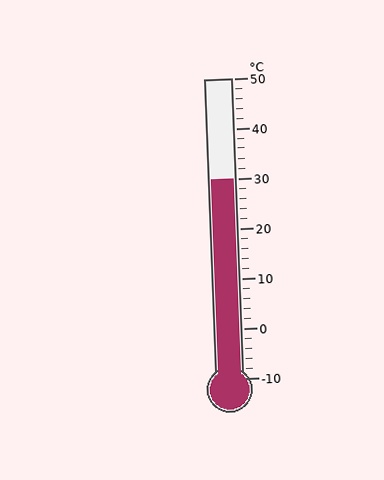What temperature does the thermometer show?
The thermometer shows approximately 30°C.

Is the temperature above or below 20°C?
The temperature is above 20°C.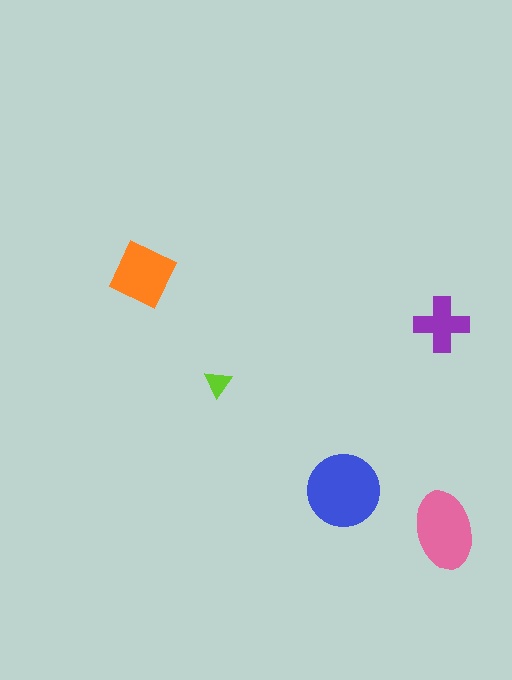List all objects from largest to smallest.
The blue circle, the pink ellipse, the orange square, the purple cross, the lime triangle.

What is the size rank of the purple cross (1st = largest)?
4th.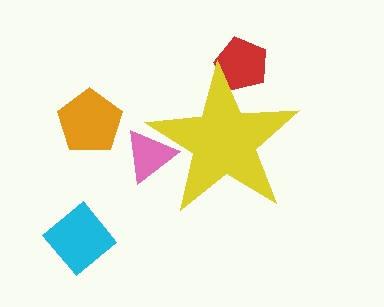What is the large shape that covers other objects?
A yellow star.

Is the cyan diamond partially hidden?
No, the cyan diamond is fully visible.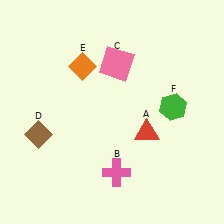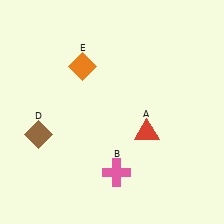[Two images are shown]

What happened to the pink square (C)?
The pink square (C) was removed in Image 2. It was in the top-right area of Image 1.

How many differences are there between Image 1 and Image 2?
There are 2 differences between the two images.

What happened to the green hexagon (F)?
The green hexagon (F) was removed in Image 2. It was in the top-right area of Image 1.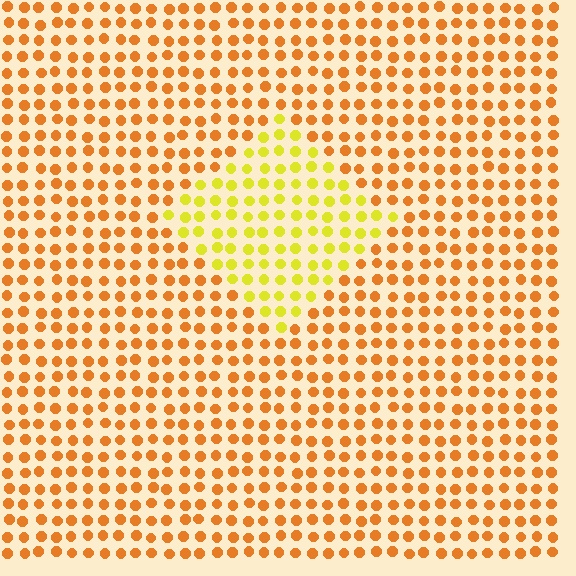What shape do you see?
I see a diamond.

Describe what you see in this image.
The image is filled with small orange elements in a uniform arrangement. A diamond-shaped region is visible where the elements are tinted to a slightly different hue, forming a subtle color boundary.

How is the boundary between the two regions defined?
The boundary is defined purely by a slight shift in hue (about 36 degrees). Spacing, size, and orientation are identical on both sides.